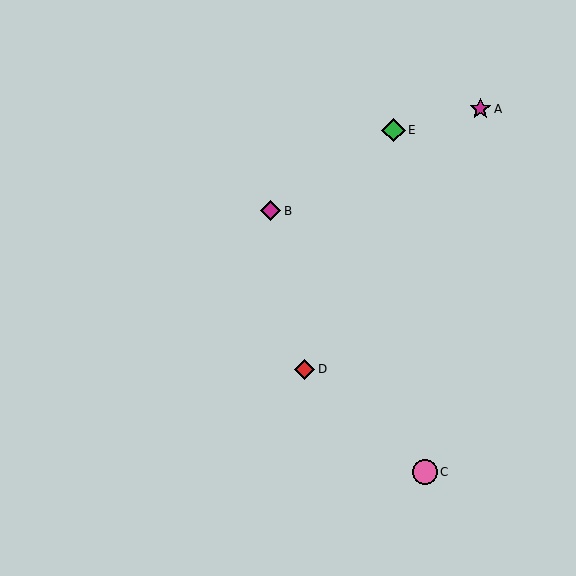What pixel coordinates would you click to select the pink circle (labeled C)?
Click at (425, 472) to select the pink circle C.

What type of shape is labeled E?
Shape E is a green diamond.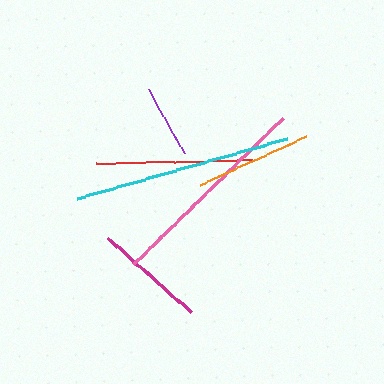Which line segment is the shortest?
The purple line is the shortest at approximately 74 pixels.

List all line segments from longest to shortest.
From longest to shortest: cyan, pink, red, orange, magenta, purple.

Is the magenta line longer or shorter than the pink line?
The pink line is longer than the magenta line.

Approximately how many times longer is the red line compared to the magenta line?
The red line is approximately 1.4 times the length of the magenta line.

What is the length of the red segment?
The red segment is approximately 157 pixels long.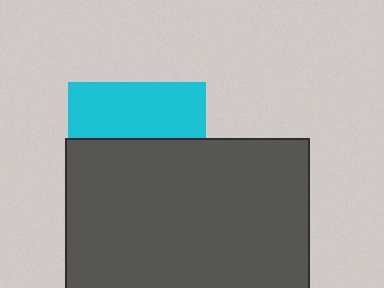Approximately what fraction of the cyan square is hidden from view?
Roughly 59% of the cyan square is hidden behind the dark gray rectangle.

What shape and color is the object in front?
The object in front is a dark gray rectangle.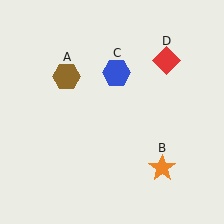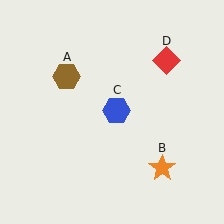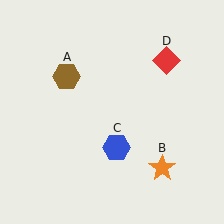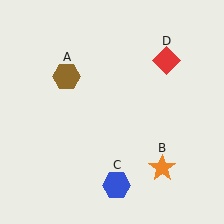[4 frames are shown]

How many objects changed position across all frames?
1 object changed position: blue hexagon (object C).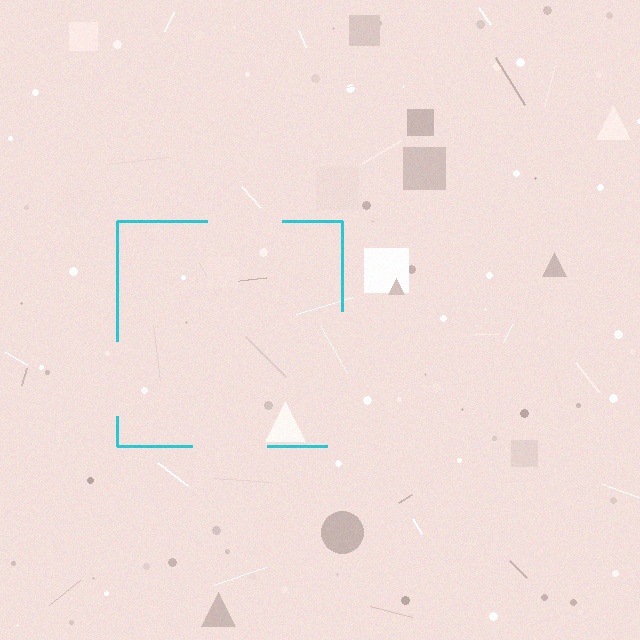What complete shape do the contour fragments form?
The contour fragments form a square.